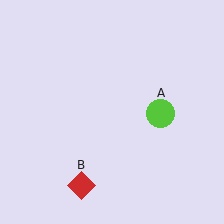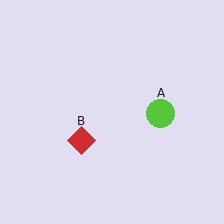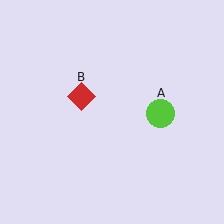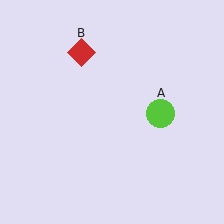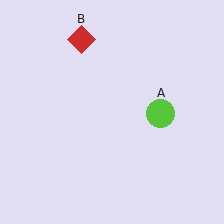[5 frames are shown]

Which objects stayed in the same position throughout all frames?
Lime circle (object A) remained stationary.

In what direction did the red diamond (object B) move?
The red diamond (object B) moved up.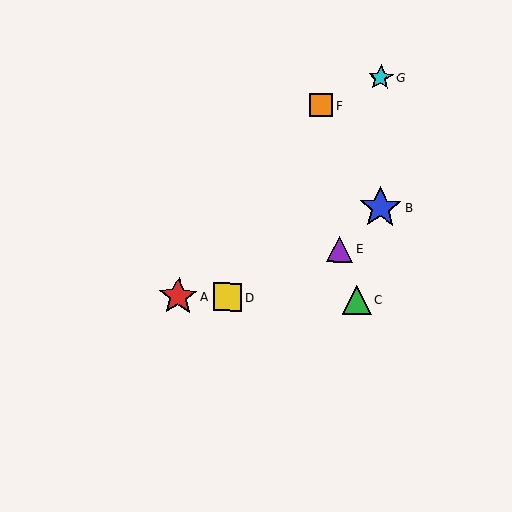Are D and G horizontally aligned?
No, D is at y≈297 and G is at y≈78.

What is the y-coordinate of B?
Object B is at y≈208.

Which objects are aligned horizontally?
Objects A, C, D are aligned horizontally.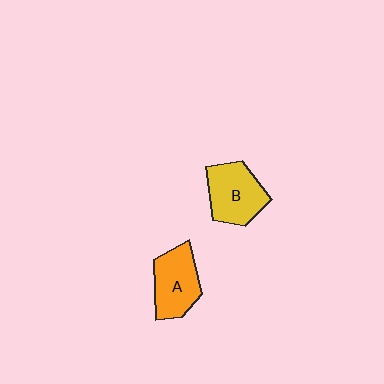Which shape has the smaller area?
Shape A (orange).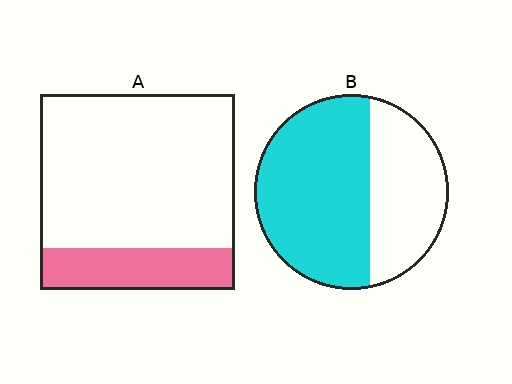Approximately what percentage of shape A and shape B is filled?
A is approximately 20% and B is approximately 60%.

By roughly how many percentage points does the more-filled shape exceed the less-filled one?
By roughly 40 percentage points (B over A).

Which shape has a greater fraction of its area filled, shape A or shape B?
Shape B.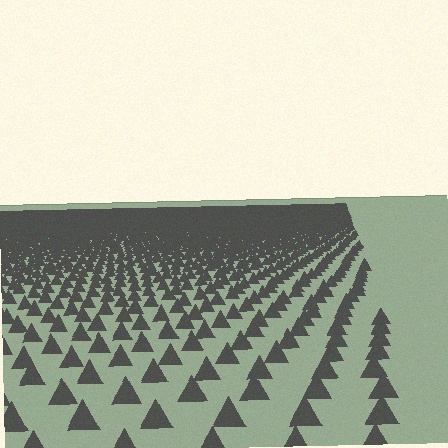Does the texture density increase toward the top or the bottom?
Density increases toward the top.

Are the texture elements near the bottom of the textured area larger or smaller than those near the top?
Larger. Near the bottom, elements are closer to the viewer and appear at a bigger on-screen size.